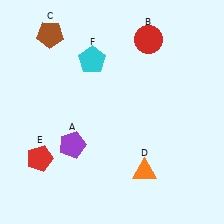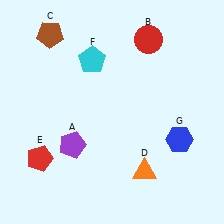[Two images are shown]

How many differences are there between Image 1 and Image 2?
There is 1 difference between the two images.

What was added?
A blue hexagon (G) was added in Image 2.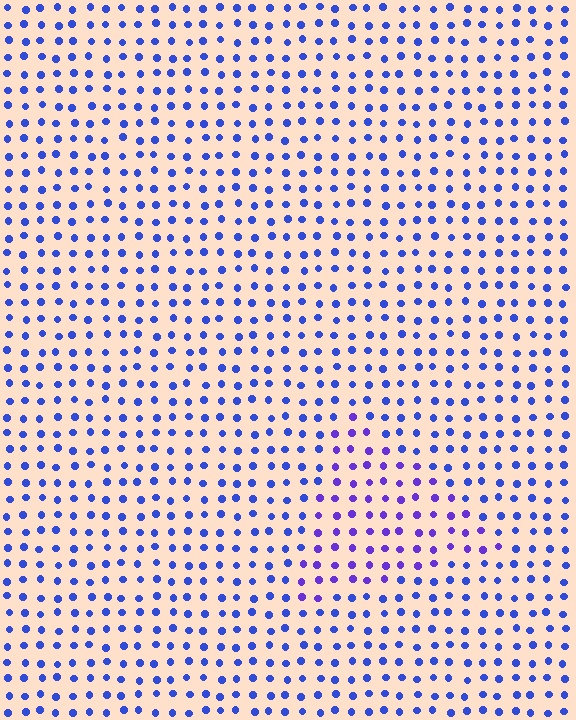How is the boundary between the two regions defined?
The boundary is defined purely by a slight shift in hue (about 29 degrees). Spacing, size, and orientation are identical on both sides.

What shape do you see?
I see a triangle.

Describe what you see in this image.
The image is filled with small blue elements in a uniform arrangement. A triangle-shaped region is visible where the elements are tinted to a slightly different hue, forming a subtle color boundary.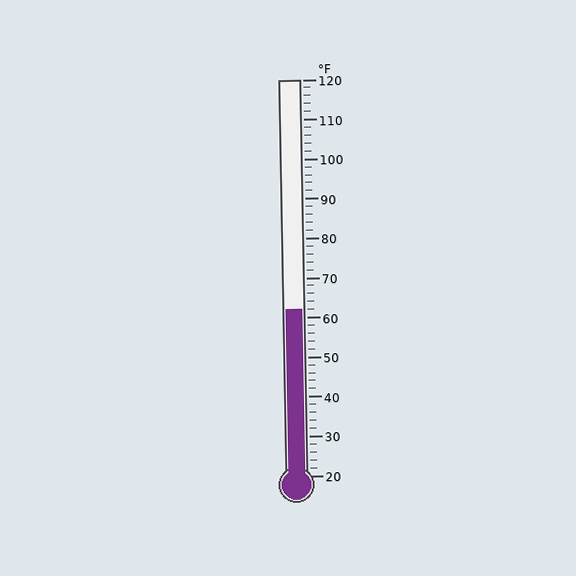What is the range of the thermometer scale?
The thermometer scale ranges from 20°F to 120°F.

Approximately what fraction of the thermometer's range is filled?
The thermometer is filled to approximately 40% of its range.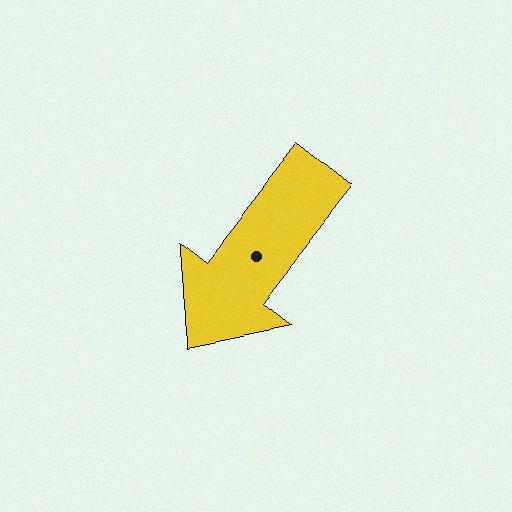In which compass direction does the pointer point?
Southwest.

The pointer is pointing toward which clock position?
Roughly 7 o'clock.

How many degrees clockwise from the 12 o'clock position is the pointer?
Approximately 218 degrees.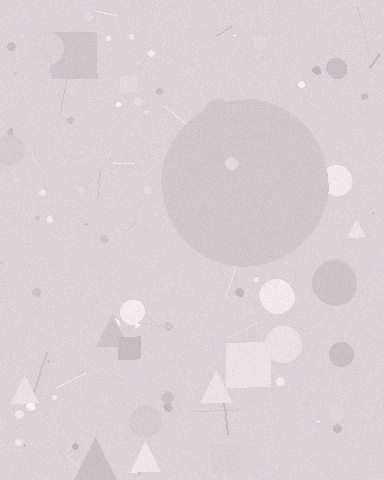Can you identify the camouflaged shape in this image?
The camouflaged shape is a circle.